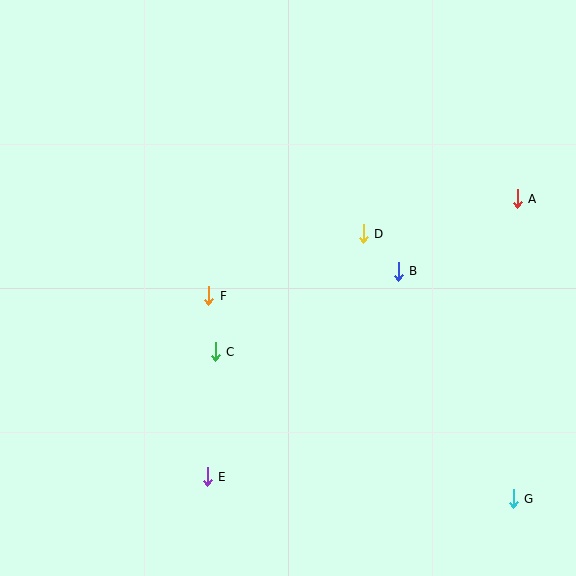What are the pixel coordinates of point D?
Point D is at (363, 234).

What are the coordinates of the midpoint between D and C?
The midpoint between D and C is at (289, 293).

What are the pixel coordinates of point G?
Point G is at (513, 499).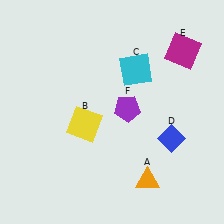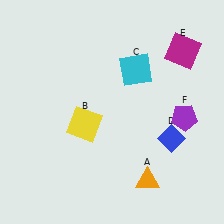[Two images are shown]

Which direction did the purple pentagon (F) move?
The purple pentagon (F) moved right.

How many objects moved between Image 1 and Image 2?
1 object moved between the two images.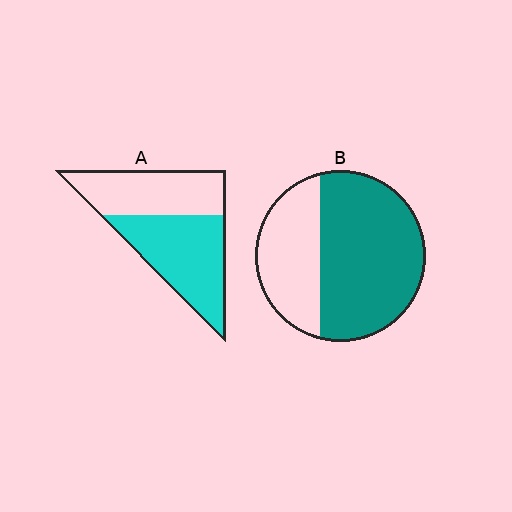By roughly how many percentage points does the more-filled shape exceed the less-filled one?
By roughly 10 percentage points (B over A).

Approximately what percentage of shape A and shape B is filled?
A is approximately 55% and B is approximately 65%.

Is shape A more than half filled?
Yes.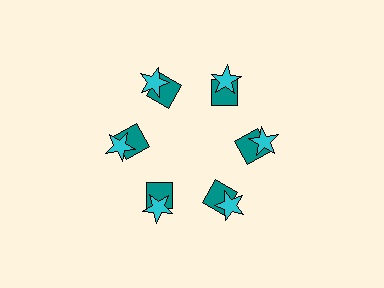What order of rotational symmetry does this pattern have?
This pattern has 6-fold rotational symmetry.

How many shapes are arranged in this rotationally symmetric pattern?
There are 12 shapes, arranged in 6 groups of 2.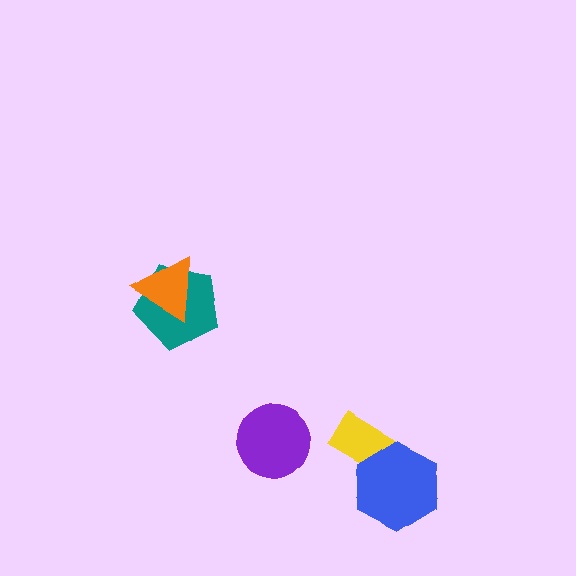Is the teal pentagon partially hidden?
Yes, it is partially covered by another shape.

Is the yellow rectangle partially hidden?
Yes, it is partially covered by another shape.